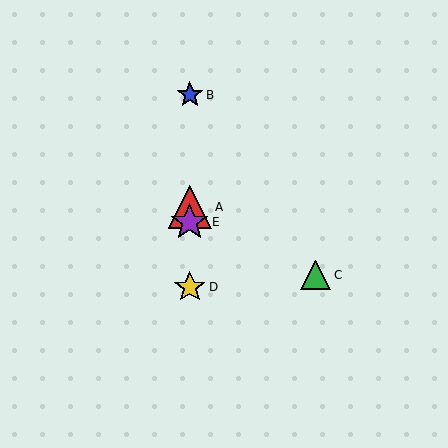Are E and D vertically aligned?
Yes, both are at x≈190.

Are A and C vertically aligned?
No, A is at x≈190 and C is at x≈316.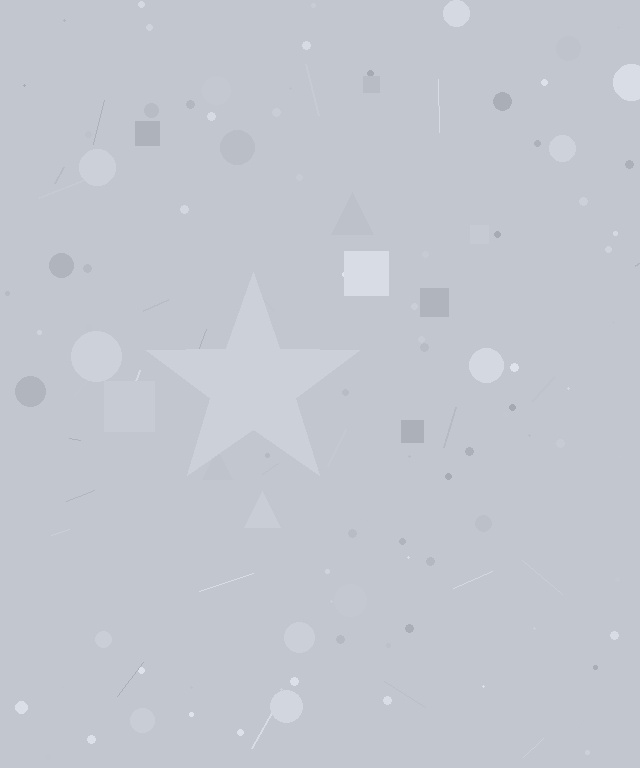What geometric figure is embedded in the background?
A star is embedded in the background.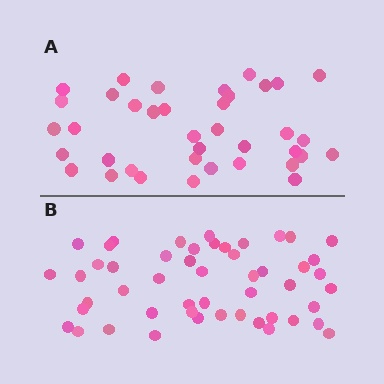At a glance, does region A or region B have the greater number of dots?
Region B (the bottom region) has more dots.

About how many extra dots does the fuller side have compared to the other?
Region B has roughly 12 or so more dots than region A.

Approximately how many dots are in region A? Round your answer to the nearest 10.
About 40 dots. (The exact count is 38, which rounds to 40.)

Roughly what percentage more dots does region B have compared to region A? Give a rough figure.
About 30% more.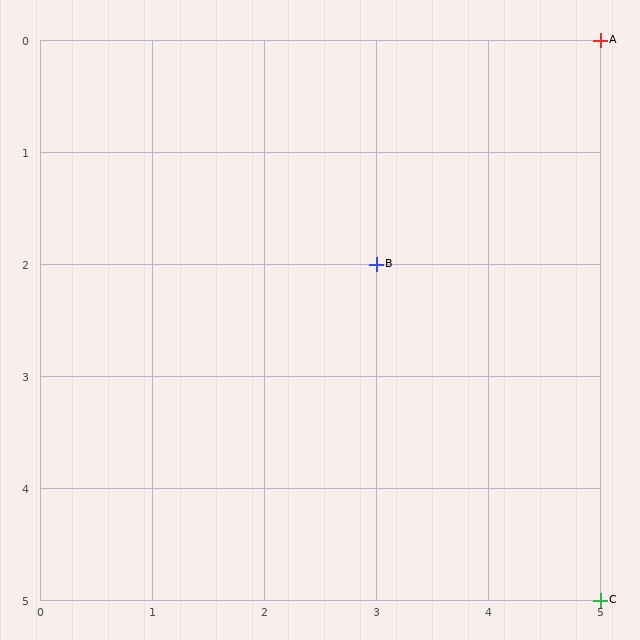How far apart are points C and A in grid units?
Points C and A are 5 rows apart.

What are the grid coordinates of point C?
Point C is at grid coordinates (5, 5).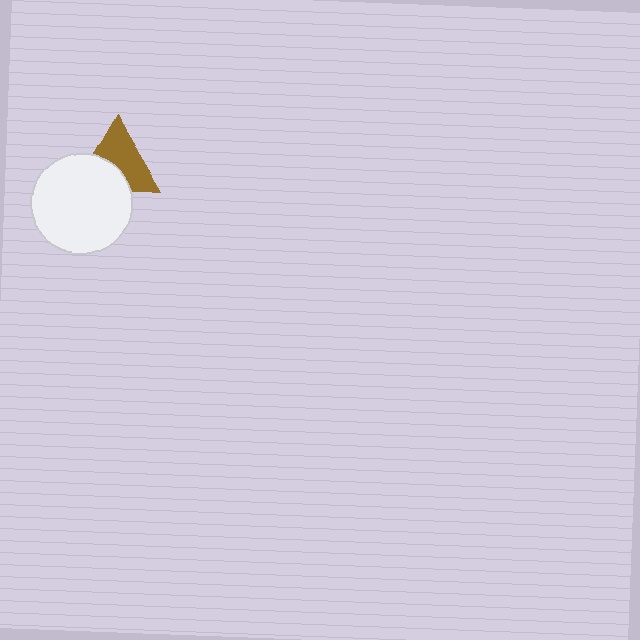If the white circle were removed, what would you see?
You would see the complete brown triangle.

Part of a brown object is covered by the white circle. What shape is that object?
It is a triangle.